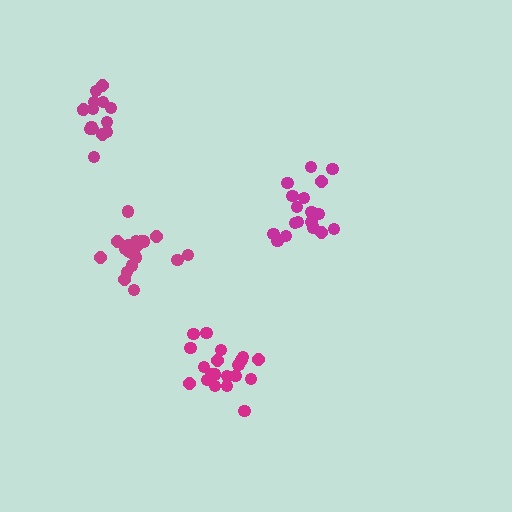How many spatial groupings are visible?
There are 4 spatial groupings.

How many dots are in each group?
Group 1: 18 dots, Group 2: 20 dots, Group 3: 16 dots, Group 4: 19 dots (73 total).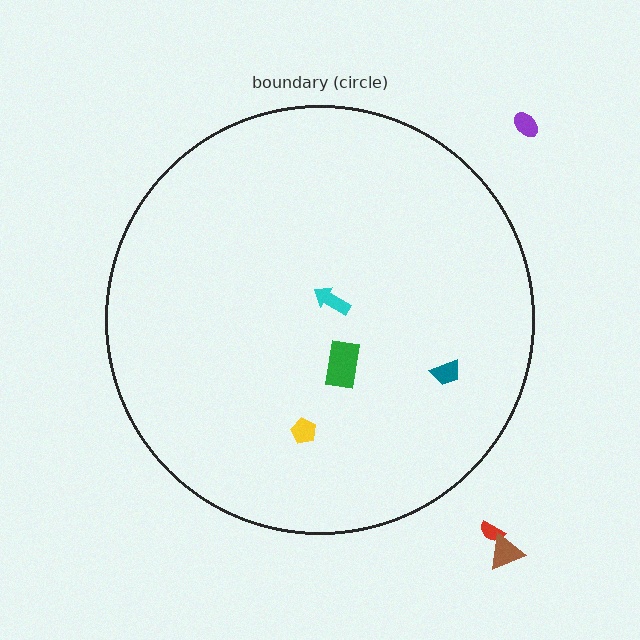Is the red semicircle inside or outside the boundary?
Outside.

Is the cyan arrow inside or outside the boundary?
Inside.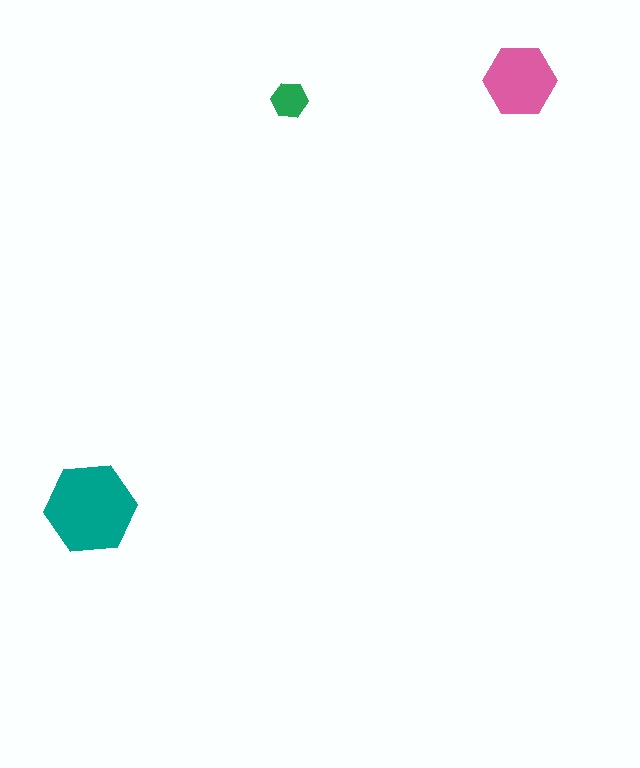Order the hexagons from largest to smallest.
the teal one, the pink one, the green one.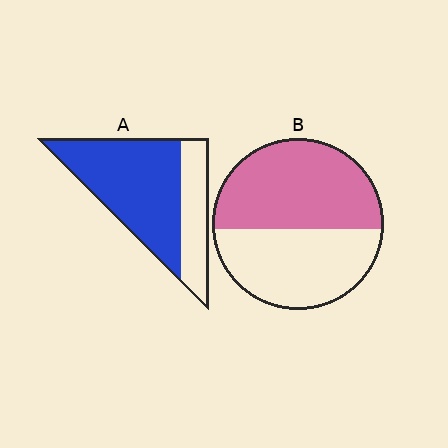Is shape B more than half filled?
Roughly half.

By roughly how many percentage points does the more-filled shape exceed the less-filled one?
By roughly 15 percentage points (A over B).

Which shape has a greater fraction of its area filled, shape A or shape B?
Shape A.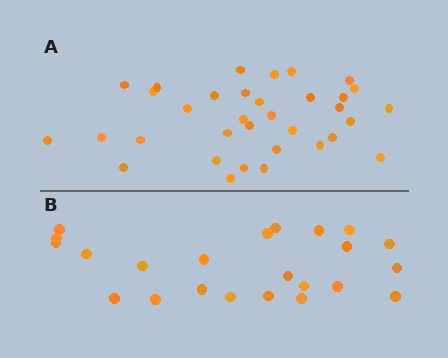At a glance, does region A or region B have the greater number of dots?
Region A (the top region) has more dots.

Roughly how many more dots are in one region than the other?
Region A has roughly 12 or so more dots than region B.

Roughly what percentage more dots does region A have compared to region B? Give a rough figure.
About 50% more.